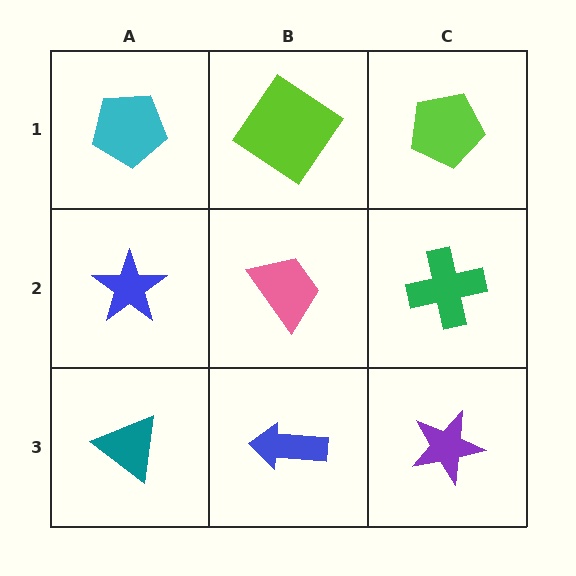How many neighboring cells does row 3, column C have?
2.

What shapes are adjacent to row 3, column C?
A green cross (row 2, column C), a blue arrow (row 3, column B).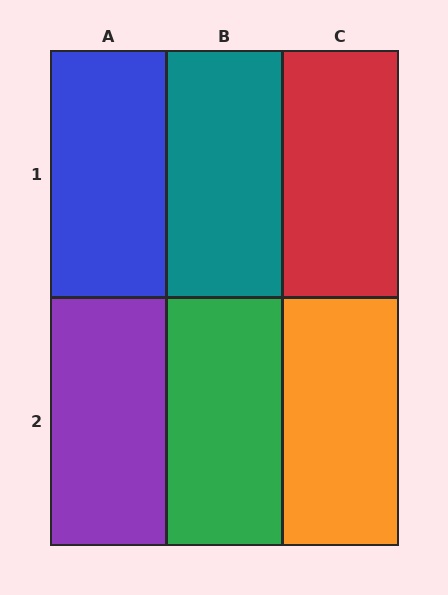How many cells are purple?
1 cell is purple.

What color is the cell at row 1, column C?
Red.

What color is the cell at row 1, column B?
Teal.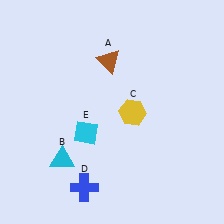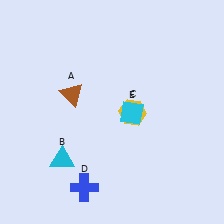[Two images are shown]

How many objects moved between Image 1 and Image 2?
2 objects moved between the two images.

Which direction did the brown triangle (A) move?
The brown triangle (A) moved left.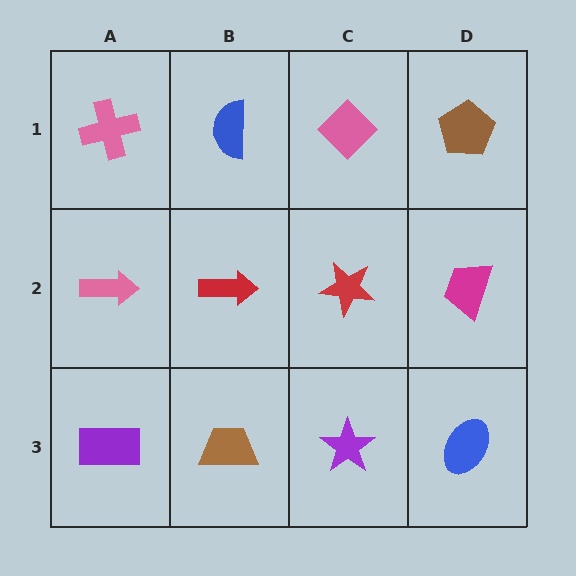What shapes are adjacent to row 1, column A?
A pink arrow (row 2, column A), a blue semicircle (row 1, column B).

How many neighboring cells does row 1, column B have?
3.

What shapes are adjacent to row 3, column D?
A magenta trapezoid (row 2, column D), a purple star (row 3, column C).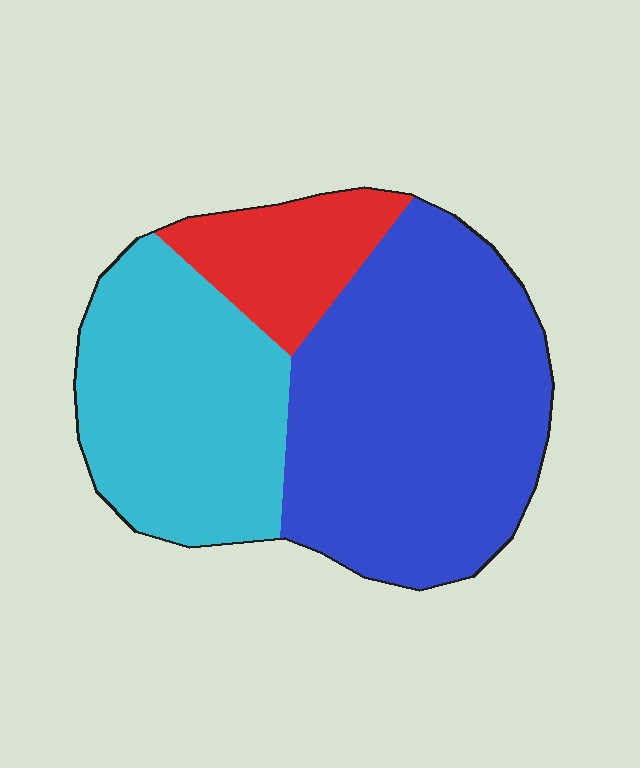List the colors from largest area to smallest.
From largest to smallest: blue, cyan, red.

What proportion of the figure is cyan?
Cyan takes up about one third (1/3) of the figure.